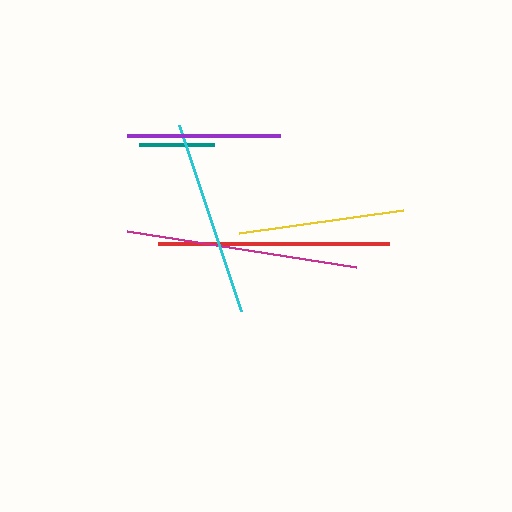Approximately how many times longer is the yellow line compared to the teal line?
The yellow line is approximately 2.2 times the length of the teal line.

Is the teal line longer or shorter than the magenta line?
The magenta line is longer than the teal line.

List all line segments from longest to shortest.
From longest to shortest: magenta, red, cyan, yellow, purple, teal.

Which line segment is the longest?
The magenta line is the longest at approximately 232 pixels.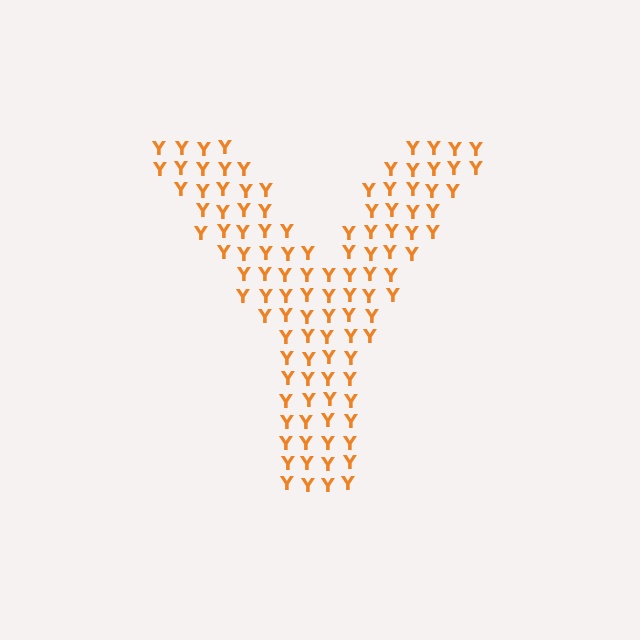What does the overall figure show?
The overall figure shows the letter Y.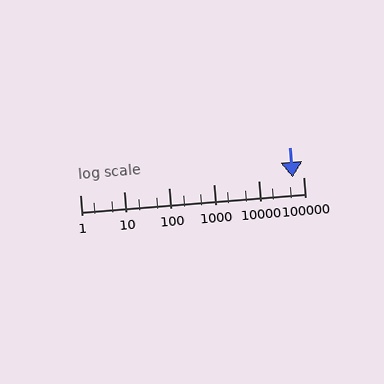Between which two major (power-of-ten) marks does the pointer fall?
The pointer is between 10000 and 100000.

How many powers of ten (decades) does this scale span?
The scale spans 5 decades, from 1 to 100000.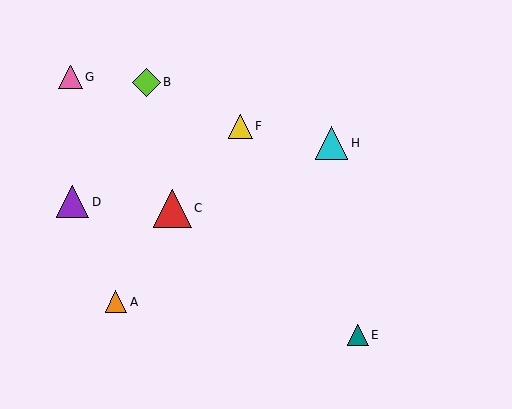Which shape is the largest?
The red triangle (labeled C) is the largest.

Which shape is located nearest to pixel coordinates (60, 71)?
The pink triangle (labeled G) at (71, 77) is nearest to that location.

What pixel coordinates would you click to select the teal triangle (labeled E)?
Click at (358, 335) to select the teal triangle E.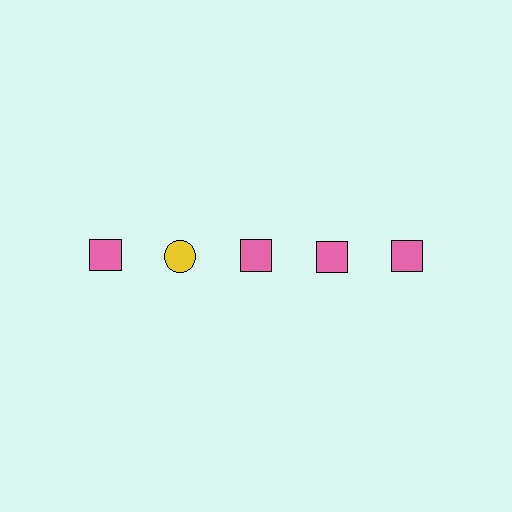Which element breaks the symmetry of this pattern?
The yellow circle in the top row, second from left column breaks the symmetry. All other shapes are pink squares.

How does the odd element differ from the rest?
It differs in both color (yellow instead of pink) and shape (circle instead of square).